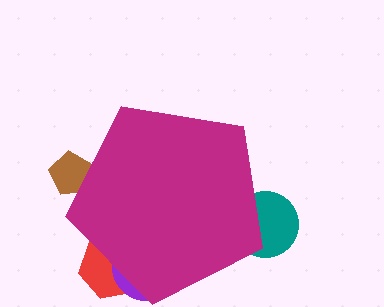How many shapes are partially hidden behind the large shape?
4 shapes are partially hidden.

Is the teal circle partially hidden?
Yes, the teal circle is partially hidden behind the magenta pentagon.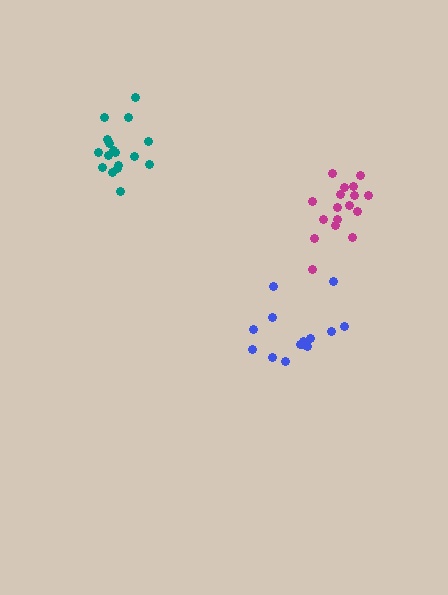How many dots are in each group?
Group 1: 17 dots, Group 2: 17 dots, Group 3: 14 dots (48 total).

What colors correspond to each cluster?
The clusters are colored: teal, magenta, blue.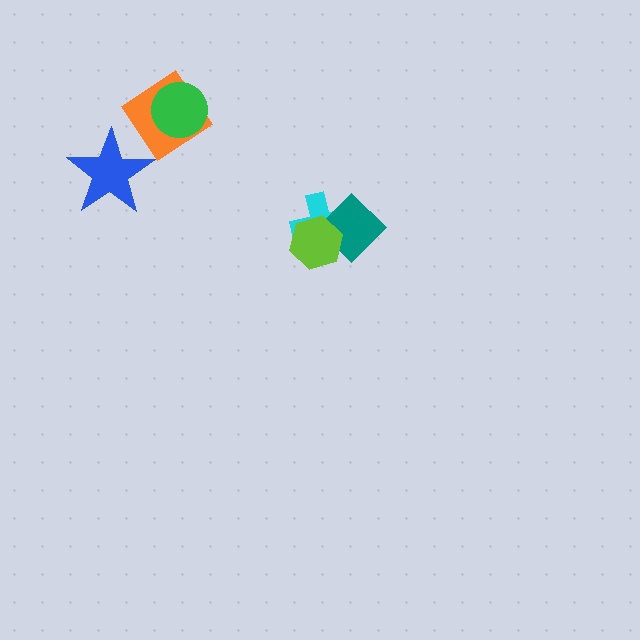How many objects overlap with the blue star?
0 objects overlap with the blue star.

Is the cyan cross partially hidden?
Yes, it is partially covered by another shape.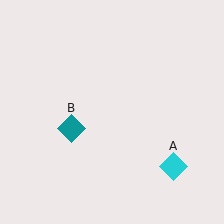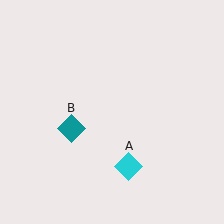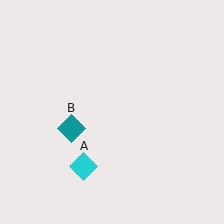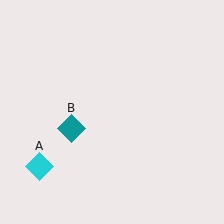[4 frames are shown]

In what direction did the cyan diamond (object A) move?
The cyan diamond (object A) moved left.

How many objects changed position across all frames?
1 object changed position: cyan diamond (object A).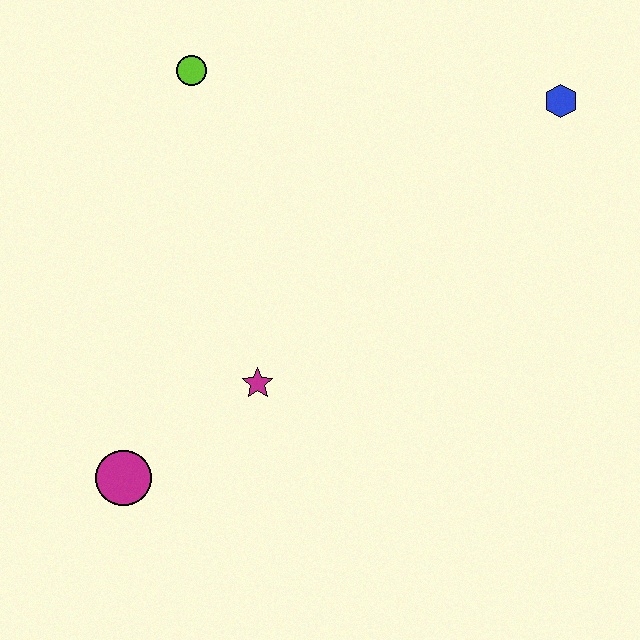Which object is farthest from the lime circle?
The magenta circle is farthest from the lime circle.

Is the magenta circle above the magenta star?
No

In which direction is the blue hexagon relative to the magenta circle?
The blue hexagon is to the right of the magenta circle.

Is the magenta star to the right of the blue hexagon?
No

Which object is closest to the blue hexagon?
The lime circle is closest to the blue hexagon.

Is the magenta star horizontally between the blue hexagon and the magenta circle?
Yes